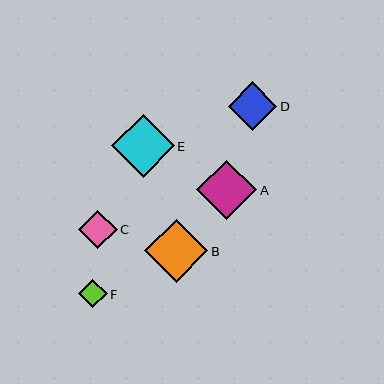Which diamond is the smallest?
Diamond F is the smallest with a size of approximately 28 pixels.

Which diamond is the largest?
Diamond B is the largest with a size of approximately 63 pixels.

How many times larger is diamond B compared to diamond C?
Diamond B is approximately 1.6 times the size of diamond C.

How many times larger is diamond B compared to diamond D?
Diamond B is approximately 1.3 times the size of diamond D.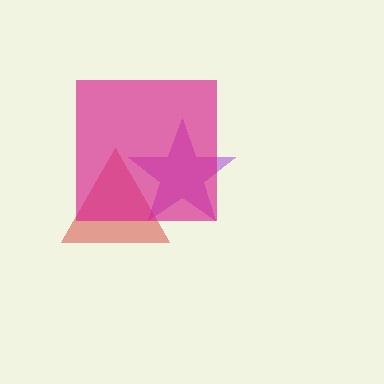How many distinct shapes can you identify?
There are 3 distinct shapes: a red triangle, a purple star, a magenta square.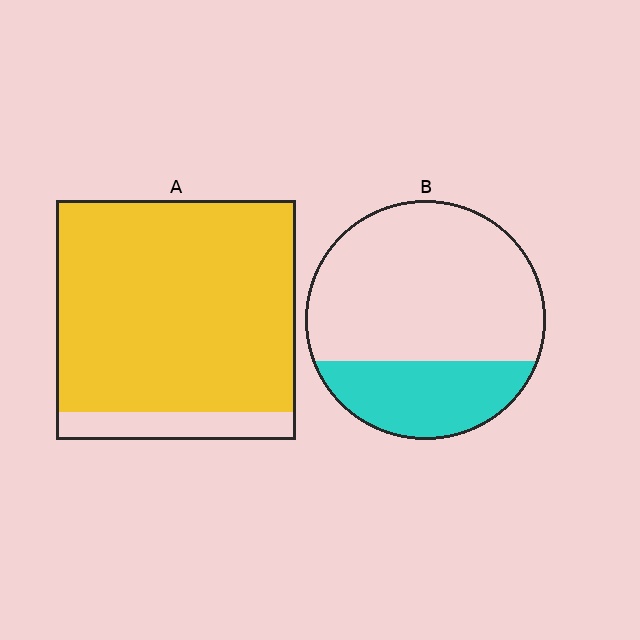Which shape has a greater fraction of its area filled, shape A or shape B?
Shape A.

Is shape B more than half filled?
No.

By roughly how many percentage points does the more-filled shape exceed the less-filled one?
By roughly 60 percentage points (A over B).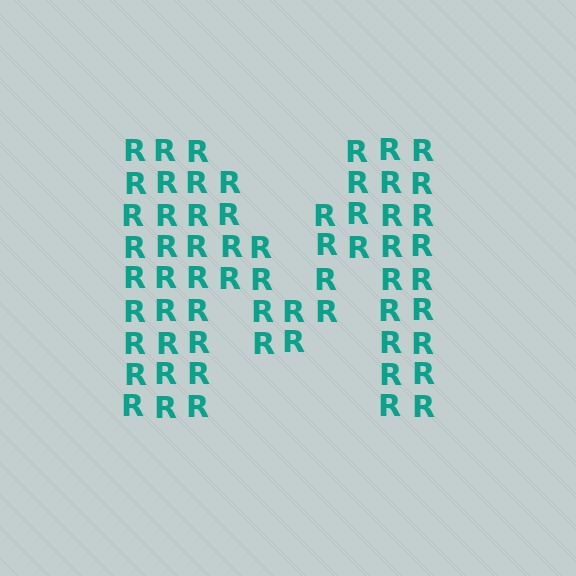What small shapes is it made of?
It is made of small letter R's.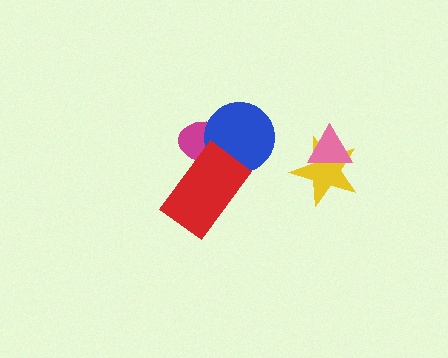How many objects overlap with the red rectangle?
2 objects overlap with the red rectangle.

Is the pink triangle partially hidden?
No, no other shape covers it.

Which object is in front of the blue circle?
The red rectangle is in front of the blue circle.